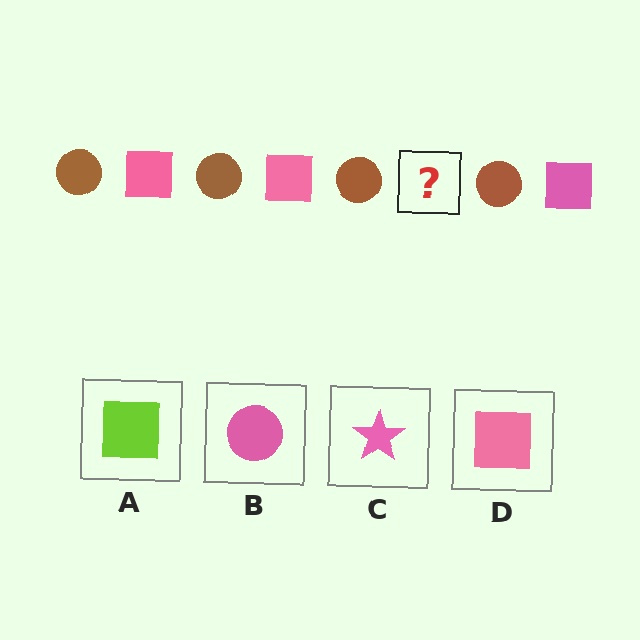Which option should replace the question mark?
Option D.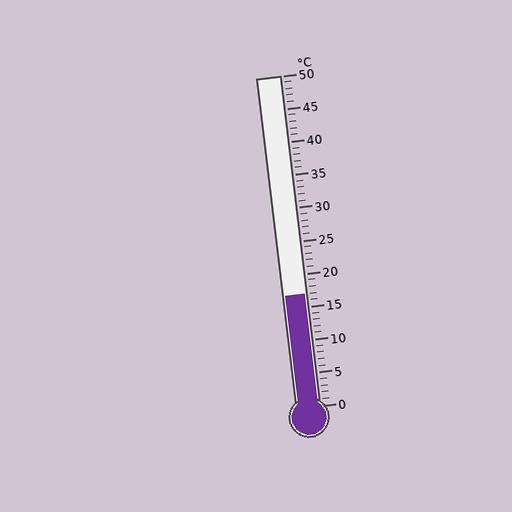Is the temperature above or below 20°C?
The temperature is below 20°C.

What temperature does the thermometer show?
The thermometer shows approximately 17°C.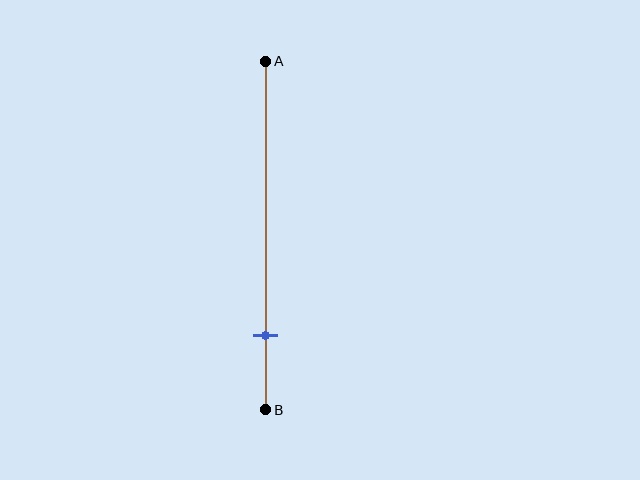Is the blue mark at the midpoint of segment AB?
No, the mark is at about 80% from A, not at the 50% midpoint.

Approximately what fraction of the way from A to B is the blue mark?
The blue mark is approximately 80% of the way from A to B.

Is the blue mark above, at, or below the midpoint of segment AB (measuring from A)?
The blue mark is below the midpoint of segment AB.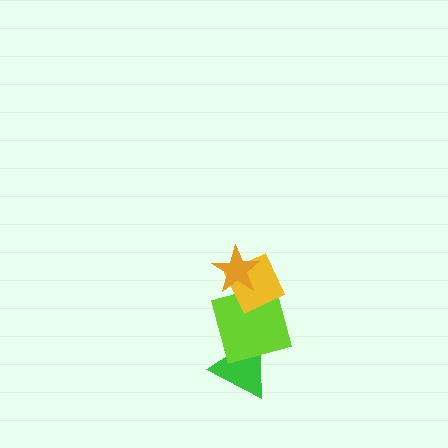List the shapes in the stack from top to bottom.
From top to bottom: the orange star, the yellow diamond, the lime square, the green triangle.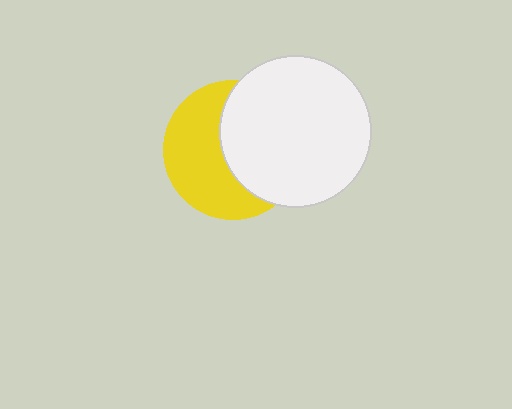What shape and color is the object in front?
The object in front is a white circle.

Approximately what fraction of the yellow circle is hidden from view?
Roughly 49% of the yellow circle is hidden behind the white circle.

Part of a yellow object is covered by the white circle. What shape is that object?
It is a circle.